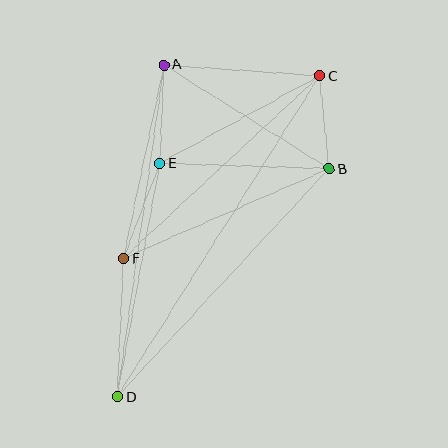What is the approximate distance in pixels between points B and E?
The distance between B and E is approximately 169 pixels.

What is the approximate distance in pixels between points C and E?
The distance between C and E is approximately 182 pixels.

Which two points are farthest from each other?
Points C and D are farthest from each other.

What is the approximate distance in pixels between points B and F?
The distance between B and F is approximately 224 pixels.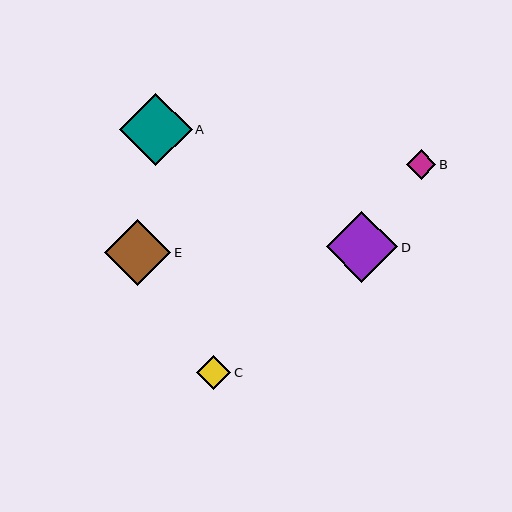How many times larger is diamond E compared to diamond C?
Diamond E is approximately 1.9 times the size of diamond C.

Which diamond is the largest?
Diamond A is the largest with a size of approximately 73 pixels.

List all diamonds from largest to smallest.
From largest to smallest: A, D, E, C, B.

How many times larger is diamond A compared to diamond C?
Diamond A is approximately 2.1 times the size of diamond C.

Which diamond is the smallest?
Diamond B is the smallest with a size of approximately 30 pixels.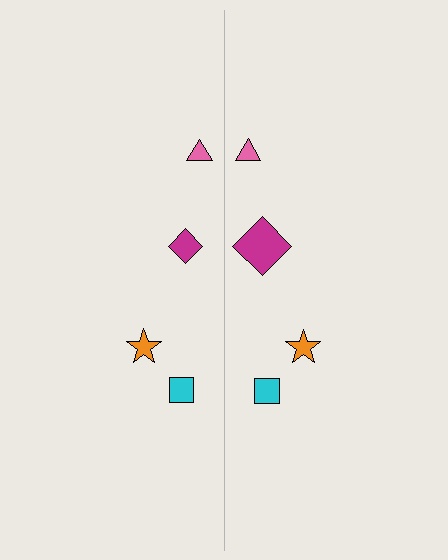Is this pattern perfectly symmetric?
No, the pattern is not perfectly symmetric. The magenta diamond on the right side has a different size than its mirror counterpart.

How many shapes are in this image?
There are 8 shapes in this image.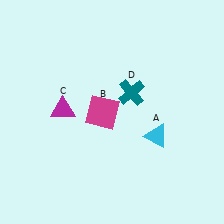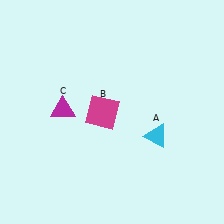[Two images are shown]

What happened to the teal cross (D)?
The teal cross (D) was removed in Image 2. It was in the top-right area of Image 1.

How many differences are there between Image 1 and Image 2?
There is 1 difference between the two images.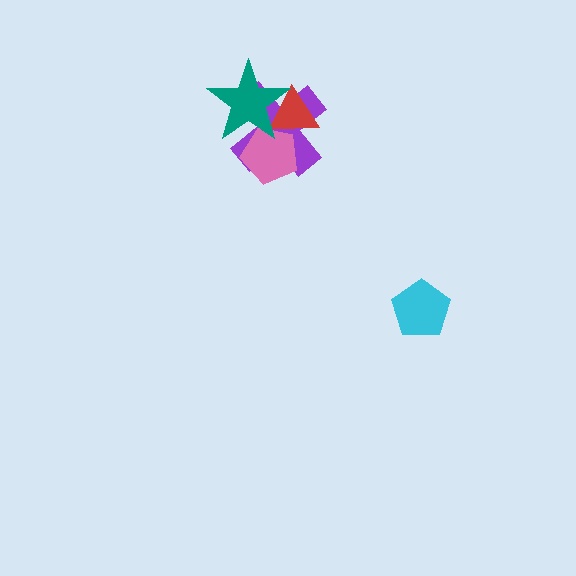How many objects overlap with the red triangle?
3 objects overlap with the red triangle.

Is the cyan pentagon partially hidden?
No, no other shape covers it.